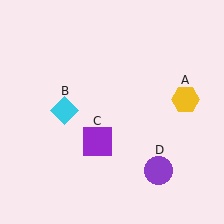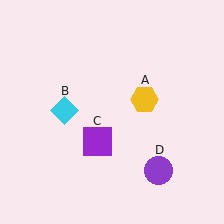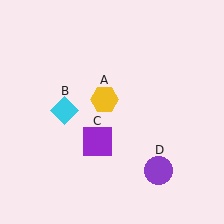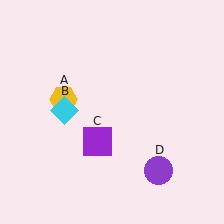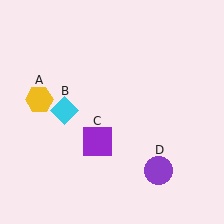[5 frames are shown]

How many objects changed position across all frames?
1 object changed position: yellow hexagon (object A).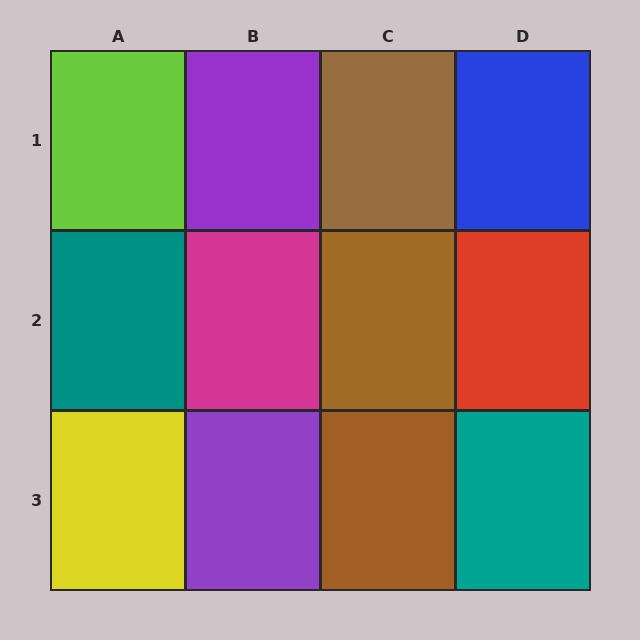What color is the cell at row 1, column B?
Purple.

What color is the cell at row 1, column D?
Blue.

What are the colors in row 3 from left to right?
Yellow, purple, brown, teal.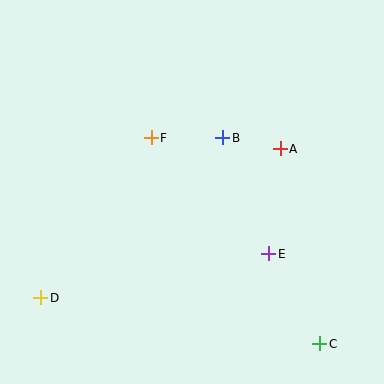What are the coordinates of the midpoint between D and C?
The midpoint between D and C is at (180, 321).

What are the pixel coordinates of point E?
Point E is at (269, 254).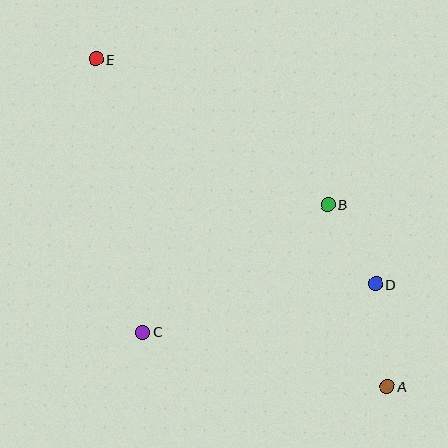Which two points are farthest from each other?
Points A and E are farthest from each other.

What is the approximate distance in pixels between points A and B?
The distance between A and B is approximately 191 pixels.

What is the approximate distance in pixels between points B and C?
The distance between B and C is approximately 225 pixels.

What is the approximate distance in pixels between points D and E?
The distance between D and E is approximately 359 pixels.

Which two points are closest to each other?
Points B and D are closest to each other.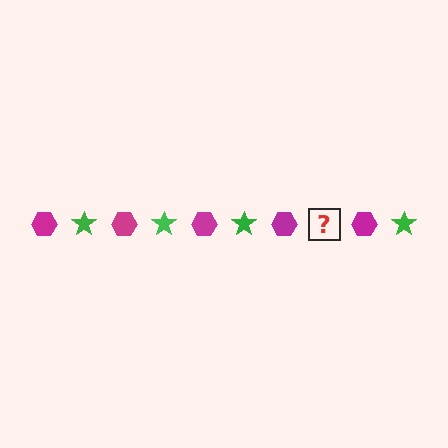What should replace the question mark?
The question mark should be replaced with a green star.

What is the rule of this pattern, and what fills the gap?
The rule is that the pattern alternates between magenta hexagon and green star. The gap should be filled with a green star.